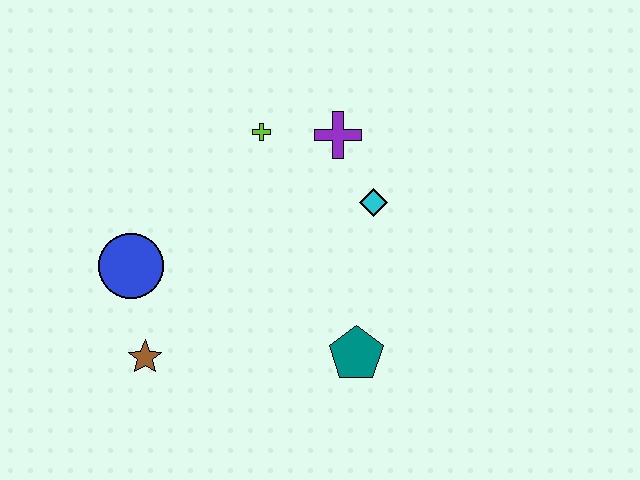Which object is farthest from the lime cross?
The brown star is farthest from the lime cross.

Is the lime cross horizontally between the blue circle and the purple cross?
Yes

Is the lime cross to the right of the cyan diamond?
No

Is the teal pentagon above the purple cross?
No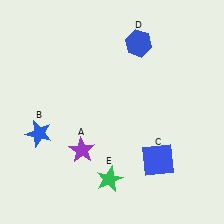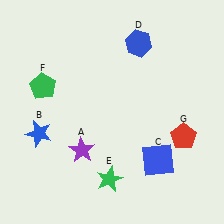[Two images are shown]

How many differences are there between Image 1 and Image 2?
There are 2 differences between the two images.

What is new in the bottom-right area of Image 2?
A red pentagon (G) was added in the bottom-right area of Image 2.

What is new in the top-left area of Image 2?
A green pentagon (F) was added in the top-left area of Image 2.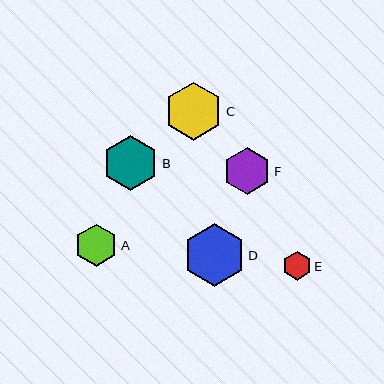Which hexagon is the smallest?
Hexagon E is the smallest with a size of approximately 28 pixels.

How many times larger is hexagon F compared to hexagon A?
Hexagon F is approximately 1.1 times the size of hexagon A.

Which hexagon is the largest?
Hexagon D is the largest with a size of approximately 62 pixels.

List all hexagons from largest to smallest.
From largest to smallest: D, C, B, F, A, E.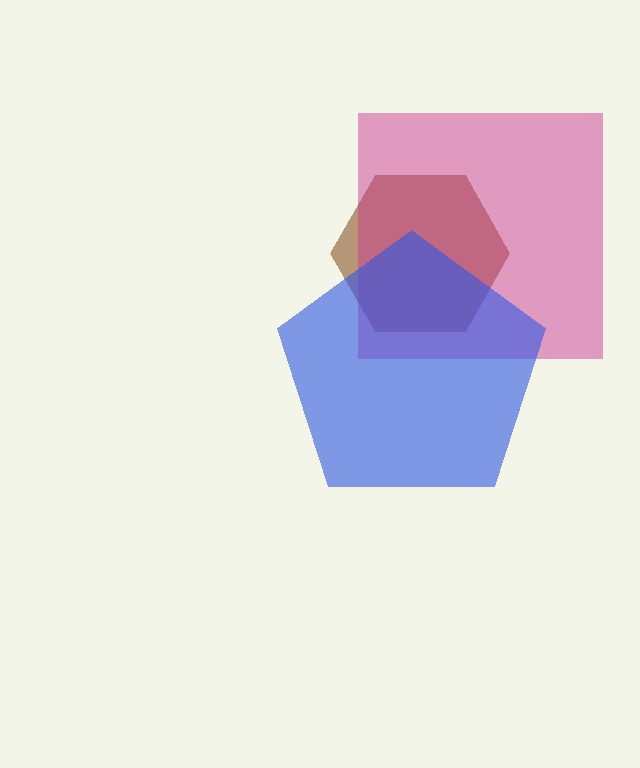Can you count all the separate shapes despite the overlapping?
Yes, there are 3 separate shapes.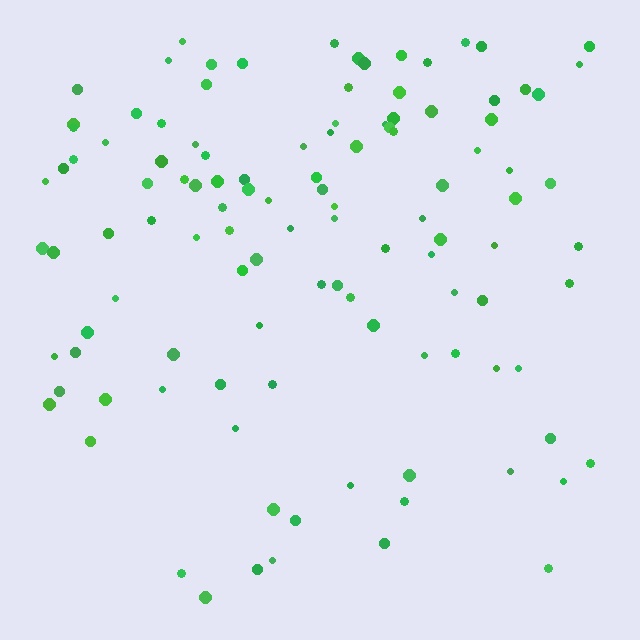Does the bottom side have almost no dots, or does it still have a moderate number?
Still a moderate number, just noticeably fewer than the top.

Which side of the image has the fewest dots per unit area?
The bottom.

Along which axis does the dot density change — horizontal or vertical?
Vertical.